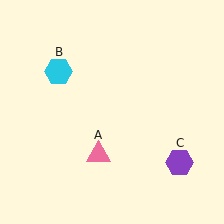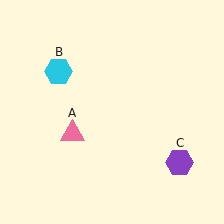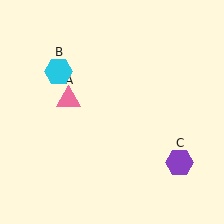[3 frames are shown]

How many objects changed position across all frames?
1 object changed position: pink triangle (object A).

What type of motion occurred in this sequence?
The pink triangle (object A) rotated clockwise around the center of the scene.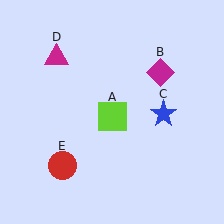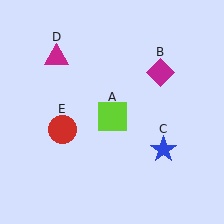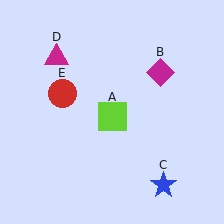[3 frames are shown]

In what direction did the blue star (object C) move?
The blue star (object C) moved down.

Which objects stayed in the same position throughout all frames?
Lime square (object A) and magenta diamond (object B) and magenta triangle (object D) remained stationary.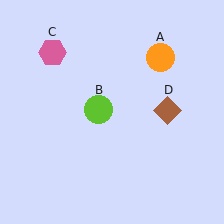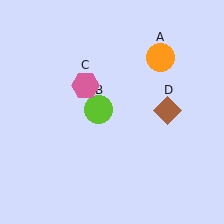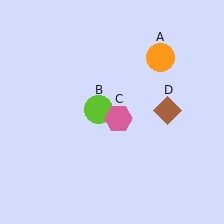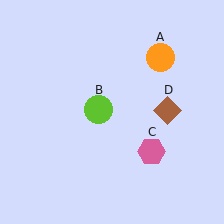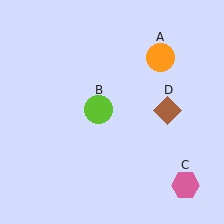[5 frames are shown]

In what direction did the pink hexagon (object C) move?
The pink hexagon (object C) moved down and to the right.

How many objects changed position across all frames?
1 object changed position: pink hexagon (object C).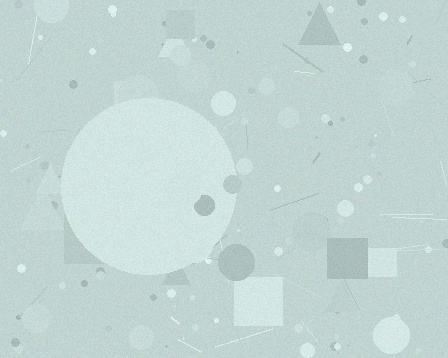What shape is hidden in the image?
A circle is hidden in the image.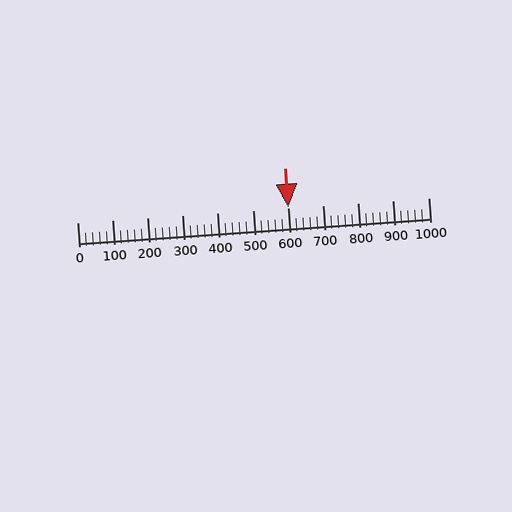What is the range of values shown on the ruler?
The ruler shows values from 0 to 1000.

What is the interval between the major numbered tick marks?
The major tick marks are spaced 100 units apart.